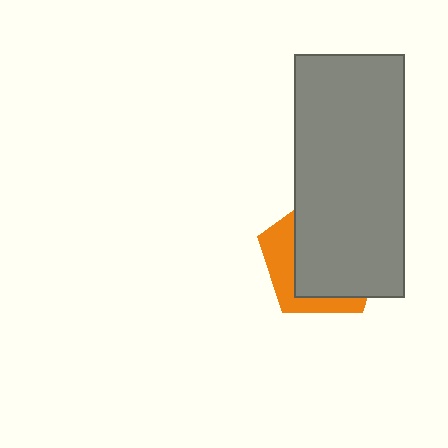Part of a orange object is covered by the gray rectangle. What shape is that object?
It is a pentagon.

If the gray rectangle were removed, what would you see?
You would see the complete orange pentagon.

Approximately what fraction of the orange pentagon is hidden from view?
Roughly 69% of the orange pentagon is hidden behind the gray rectangle.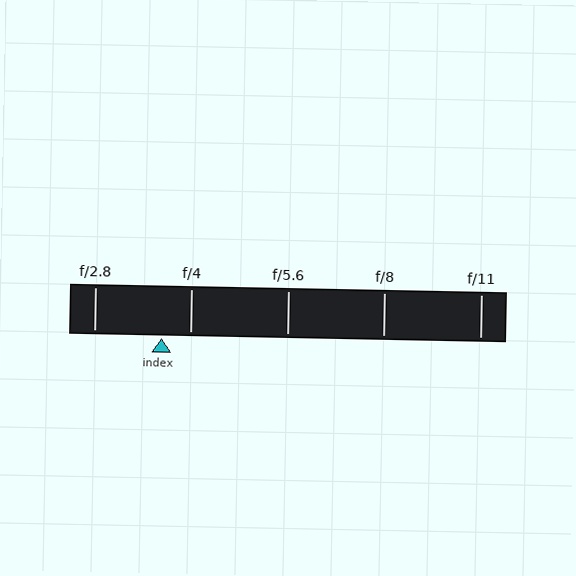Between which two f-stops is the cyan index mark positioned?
The index mark is between f/2.8 and f/4.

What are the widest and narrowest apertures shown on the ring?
The widest aperture shown is f/2.8 and the narrowest is f/11.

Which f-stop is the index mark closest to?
The index mark is closest to f/4.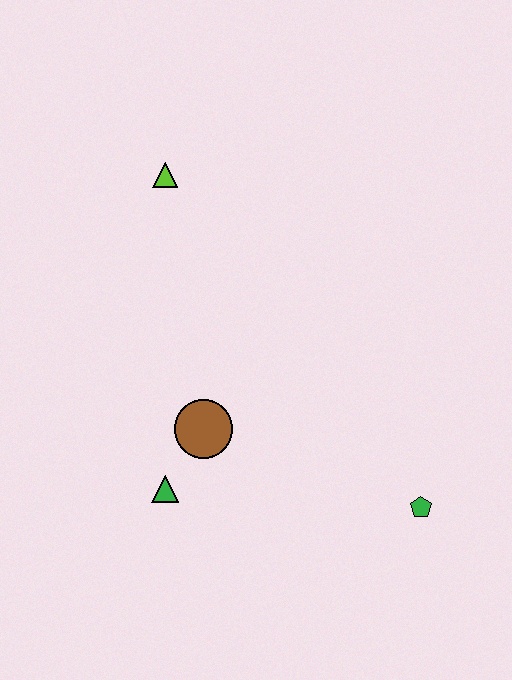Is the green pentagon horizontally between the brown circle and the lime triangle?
No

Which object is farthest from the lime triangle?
The green pentagon is farthest from the lime triangle.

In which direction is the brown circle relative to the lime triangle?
The brown circle is below the lime triangle.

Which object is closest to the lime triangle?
The brown circle is closest to the lime triangle.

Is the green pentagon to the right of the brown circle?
Yes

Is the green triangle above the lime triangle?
No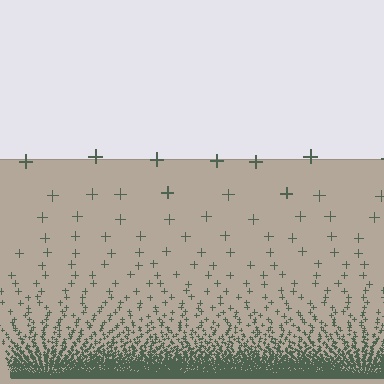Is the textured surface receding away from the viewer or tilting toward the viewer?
The surface appears to tilt toward the viewer. Texture elements get larger and sparser toward the top.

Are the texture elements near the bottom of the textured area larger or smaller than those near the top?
Smaller. The gradient is inverted — elements near the bottom are smaller and denser.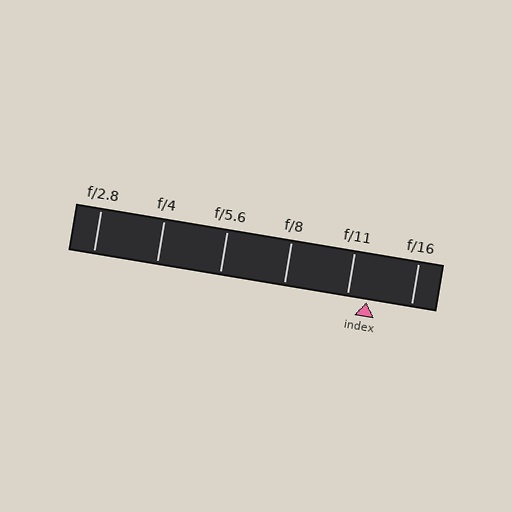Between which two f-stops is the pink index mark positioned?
The index mark is between f/11 and f/16.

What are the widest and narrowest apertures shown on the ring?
The widest aperture shown is f/2.8 and the narrowest is f/16.